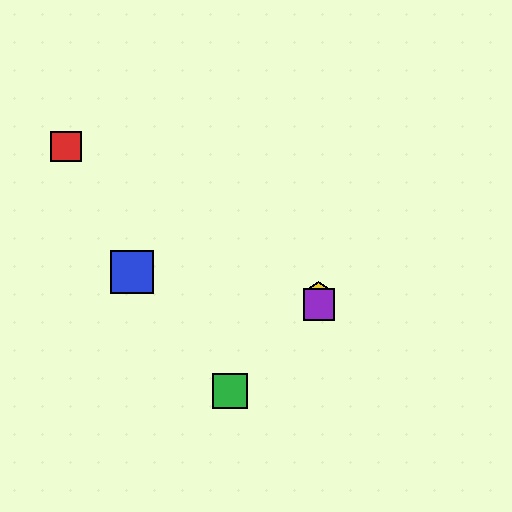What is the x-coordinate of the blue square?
The blue square is at x≈132.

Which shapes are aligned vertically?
The yellow hexagon, the purple square are aligned vertically.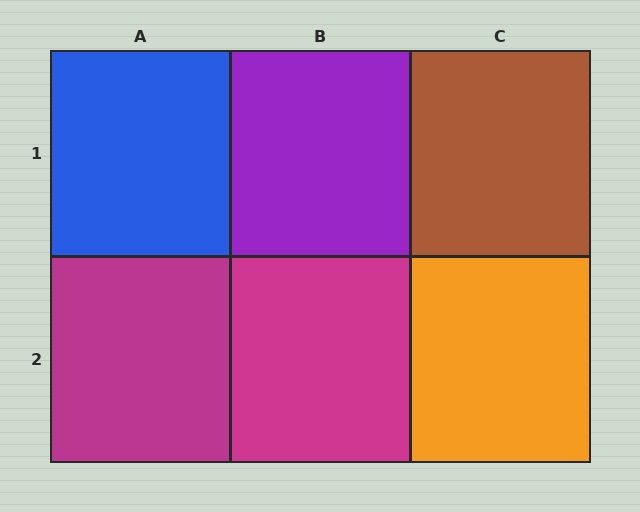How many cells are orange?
1 cell is orange.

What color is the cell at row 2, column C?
Orange.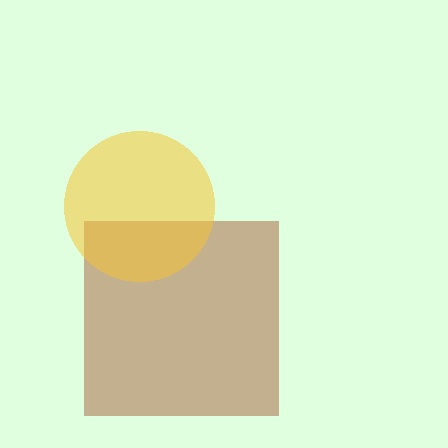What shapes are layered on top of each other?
The layered shapes are: a brown square, a yellow circle.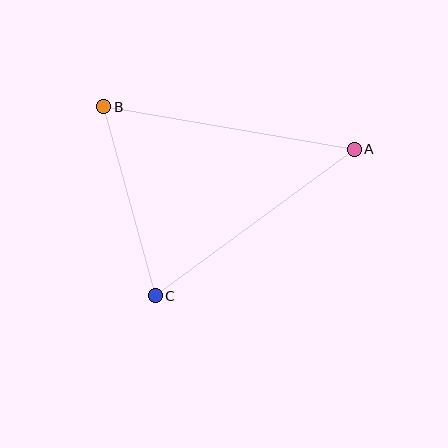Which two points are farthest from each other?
Points A and B are farthest from each other.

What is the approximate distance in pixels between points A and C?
The distance between A and C is approximately 247 pixels.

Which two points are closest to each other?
Points B and C are closest to each other.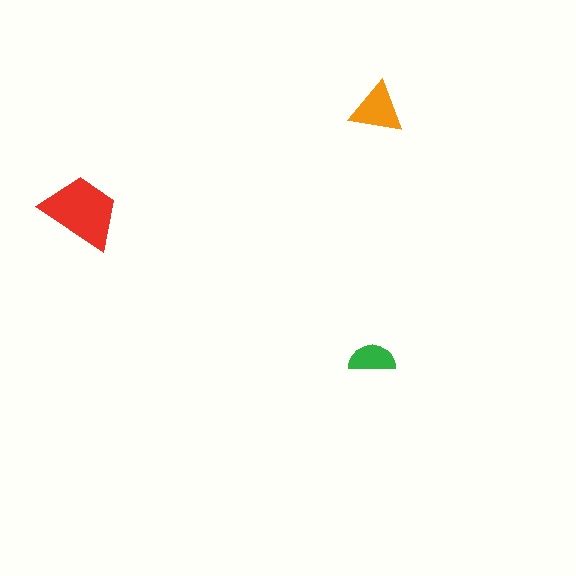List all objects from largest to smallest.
The red trapezoid, the orange triangle, the green semicircle.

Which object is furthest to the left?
The red trapezoid is leftmost.